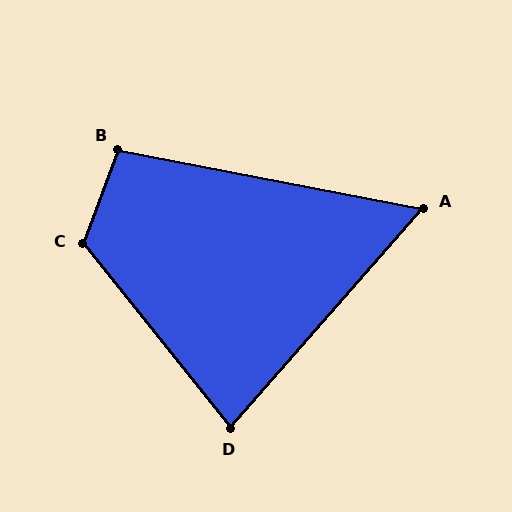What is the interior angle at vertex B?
Approximately 100 degrees (obtuse).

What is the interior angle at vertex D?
Approximately 80 degrees (acute).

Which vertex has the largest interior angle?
C, at approximately 120 degrees.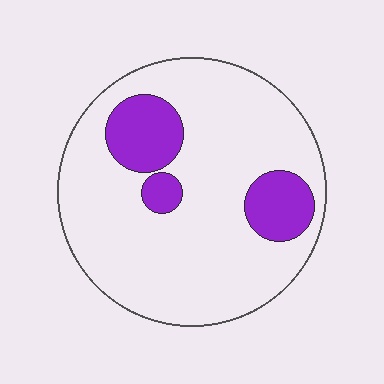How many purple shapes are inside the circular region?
3.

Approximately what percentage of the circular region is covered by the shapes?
Approximately 20%.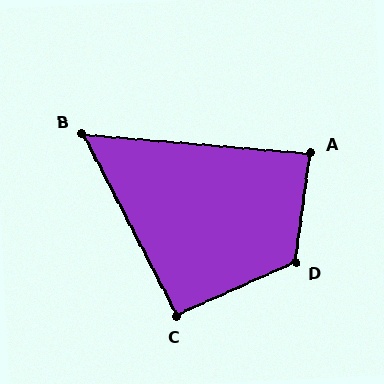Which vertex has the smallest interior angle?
B, at approximately 58 degrees.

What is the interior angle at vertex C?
Approximately 93 degrees (approximately right).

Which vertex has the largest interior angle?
D, at approximately 122 degrees.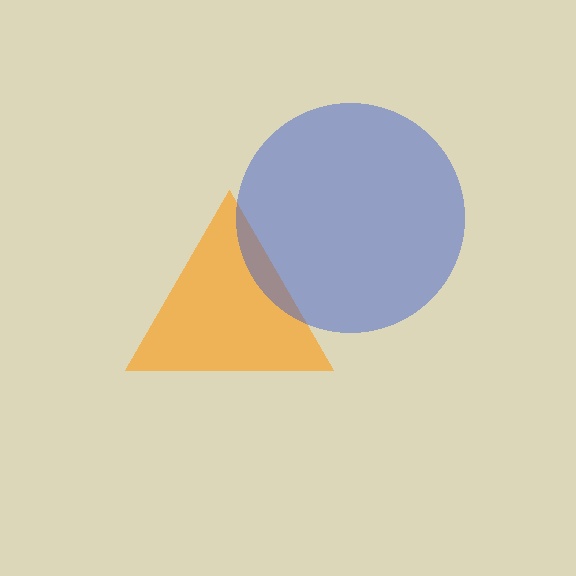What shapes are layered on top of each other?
The layered shapes are: an orange triangle, a blue circle.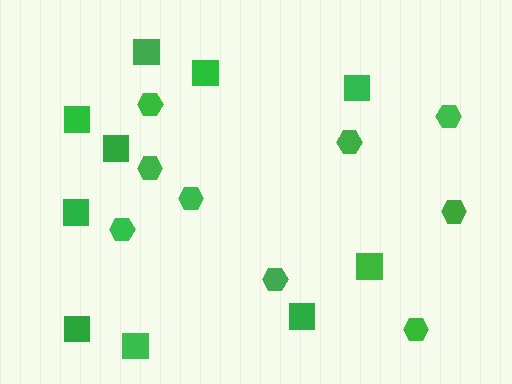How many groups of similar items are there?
There are 2 groups: one group of hexagons (9) and one group of squares (10).